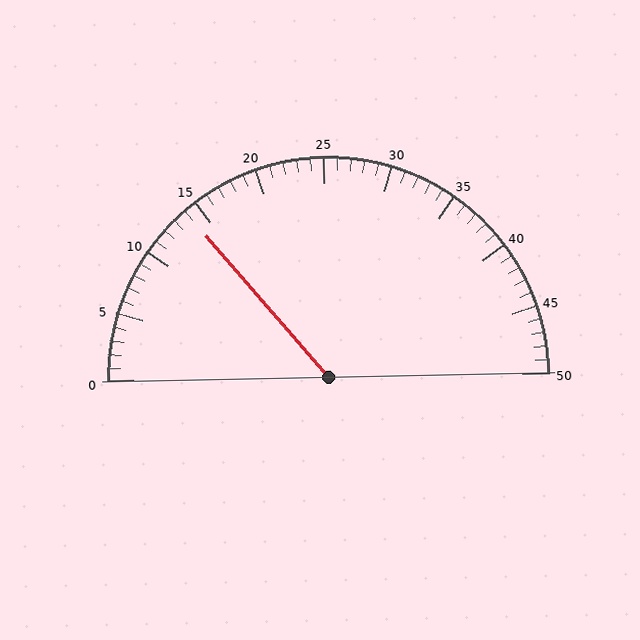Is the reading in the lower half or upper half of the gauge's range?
The reading is in the lower half of the range (0 to 50).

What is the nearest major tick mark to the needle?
The nearest major tick mark is 15.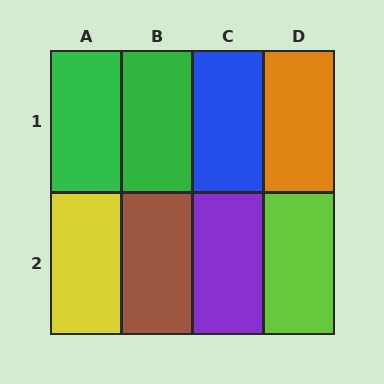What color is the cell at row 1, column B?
Green.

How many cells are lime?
1 cell is lime.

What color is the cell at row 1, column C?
Blue.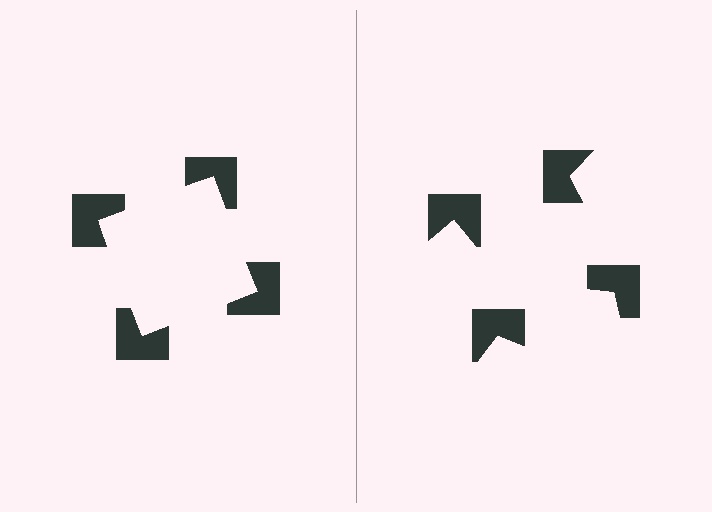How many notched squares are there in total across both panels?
8 — 4 on each side.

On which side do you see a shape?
An illusory square appears on the left side. On the right side the wedge cuts are rotated, so no coherent shape forms.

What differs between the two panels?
The notched squares are positioned identically on both sides; only the wedge orientations differ. On the left they align to a square; on the right they are misaligned.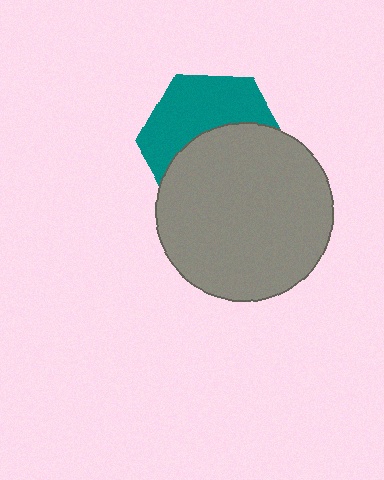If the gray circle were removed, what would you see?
You would see the complete teal hexagon.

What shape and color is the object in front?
The object in front is a gray circle.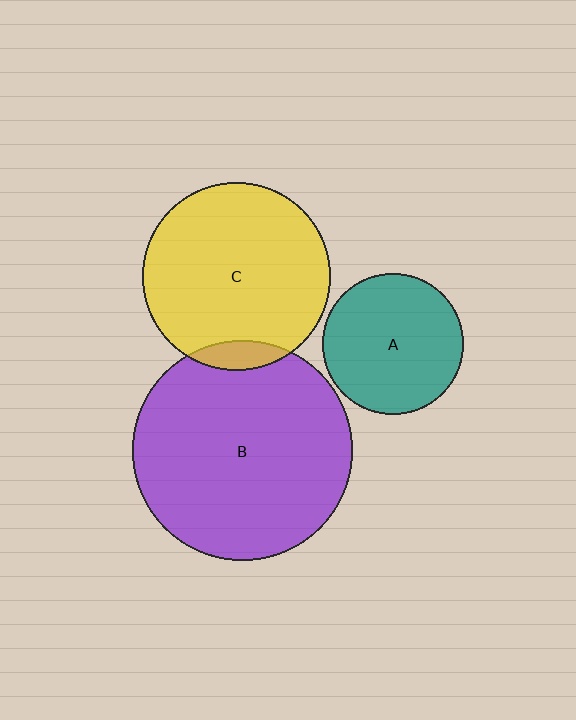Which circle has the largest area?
Circle B (purple).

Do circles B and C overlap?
Yes.